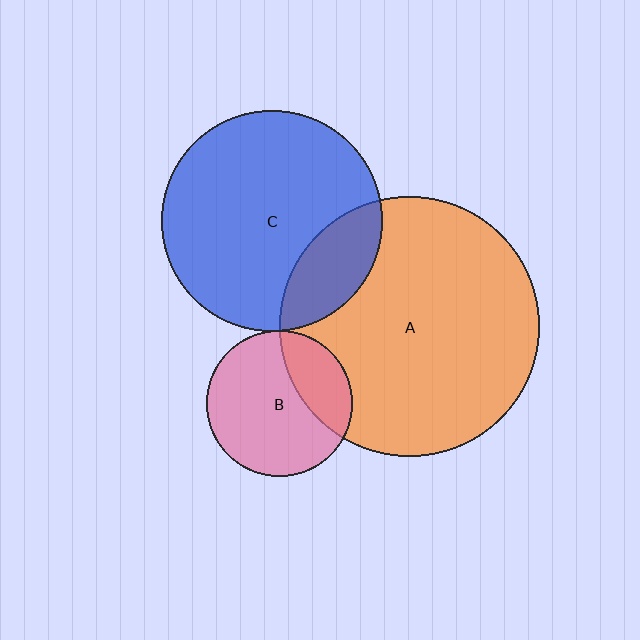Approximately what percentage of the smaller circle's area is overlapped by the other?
Approximately 5%.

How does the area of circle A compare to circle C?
Approximately 1.4 times.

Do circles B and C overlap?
Yes.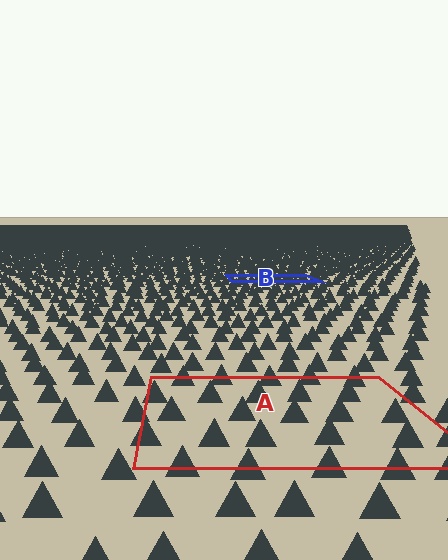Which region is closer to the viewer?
Region A is closer. The texture elements there are larger and more spread out.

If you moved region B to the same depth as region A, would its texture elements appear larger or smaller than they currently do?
They would appear larger. At a closer depth, the same texture elements are projected at a bigger on-screen size.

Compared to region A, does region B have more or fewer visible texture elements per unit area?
Region B has more texture elements per unit area — they are packed more densely because it is farther away.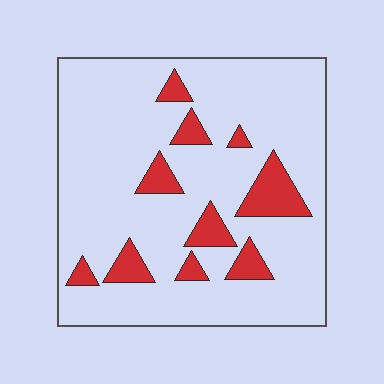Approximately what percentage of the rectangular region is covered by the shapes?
Approximately 15%.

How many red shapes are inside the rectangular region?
10.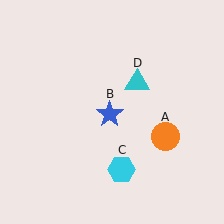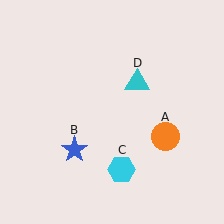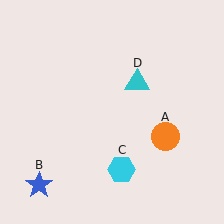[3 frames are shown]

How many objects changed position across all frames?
1 object changed position: blue star (object B).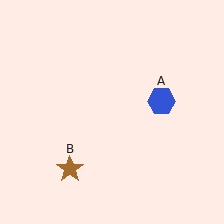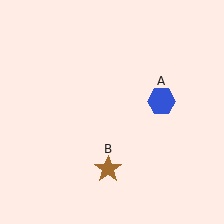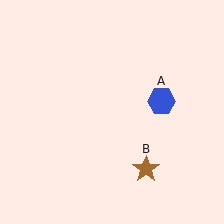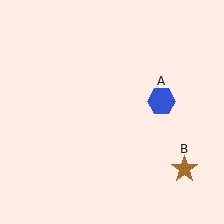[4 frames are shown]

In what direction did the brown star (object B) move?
The brown star (object B) moved right.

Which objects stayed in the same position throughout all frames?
Blue hexagon (object A) remained stationary.